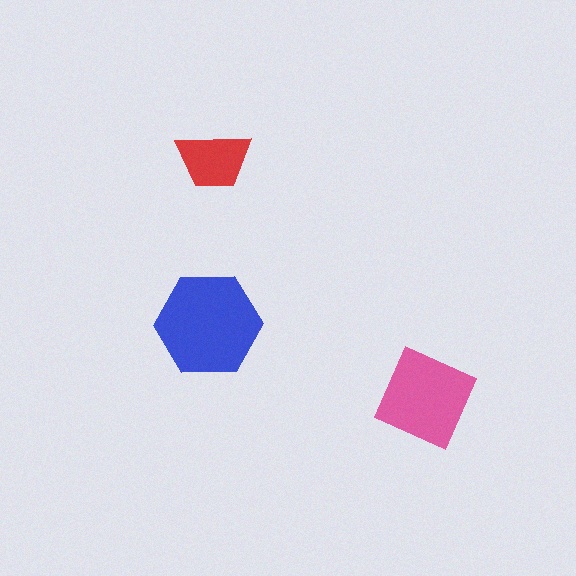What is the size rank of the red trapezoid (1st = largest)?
3rd.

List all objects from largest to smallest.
The blue hexagon, the pink square, the red trapezoid.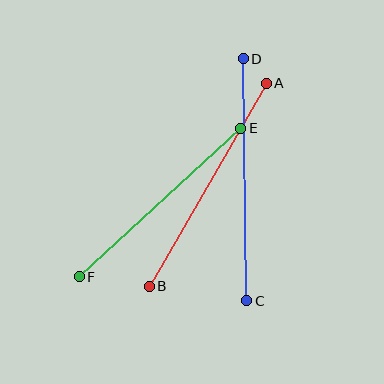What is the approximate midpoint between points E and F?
The midpoint is at approximately (160, 203) pixels.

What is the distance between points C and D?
The distance is approximately 242 pixels.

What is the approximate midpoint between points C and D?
The midpoint is at approximately (245, 180) pixels.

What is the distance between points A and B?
The distance is approximately 234 pixels.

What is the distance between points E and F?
The distance is approximately 220 pixels.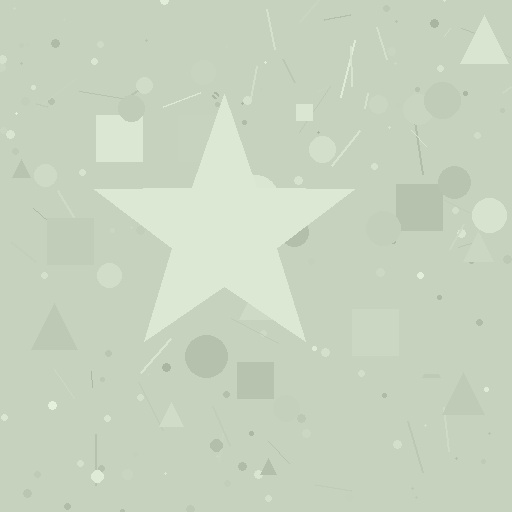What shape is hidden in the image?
A star is hidden in the image.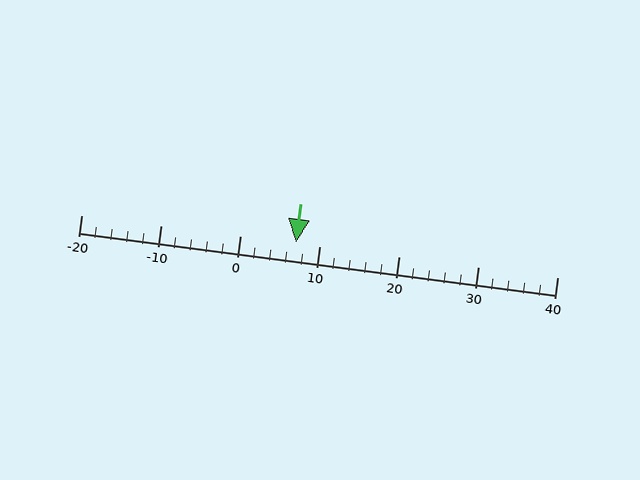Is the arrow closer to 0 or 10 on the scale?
The arrow is closer to 10.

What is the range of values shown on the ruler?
The ruler shows values from -20 to 40.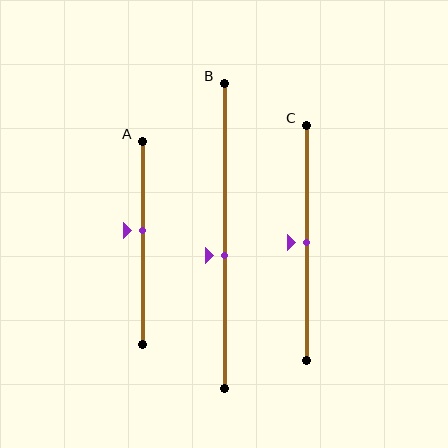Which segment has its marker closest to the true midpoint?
Segment C has its marker closest to the true midpoint.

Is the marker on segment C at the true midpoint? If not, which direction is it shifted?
Yes, the marker on segment C is at the true midpoint.